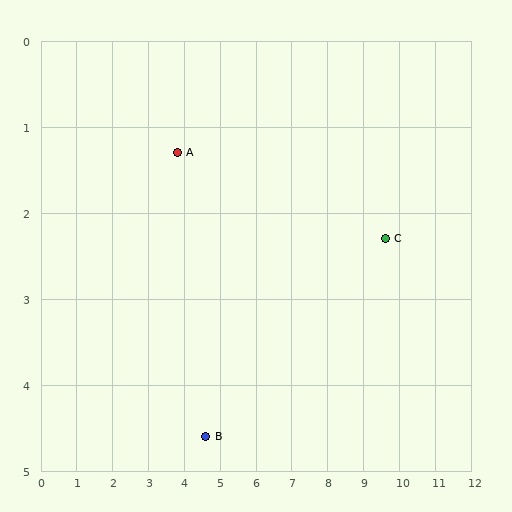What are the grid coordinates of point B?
Point B is at approximately (4.6, 4.6).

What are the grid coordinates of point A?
Point A is at approximately (3.8, 1.3).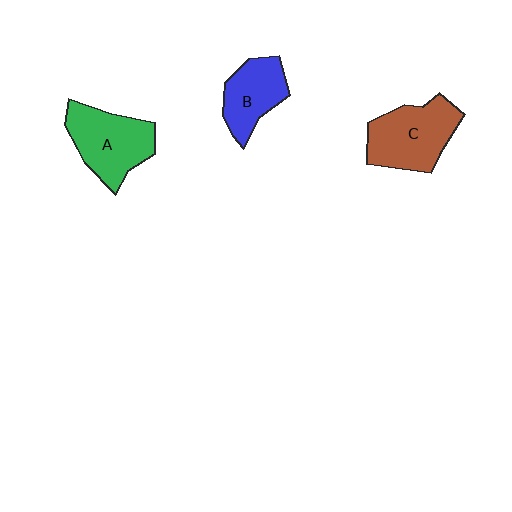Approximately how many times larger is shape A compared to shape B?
Approximately 1.3 times.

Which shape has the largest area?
Shape C (brown).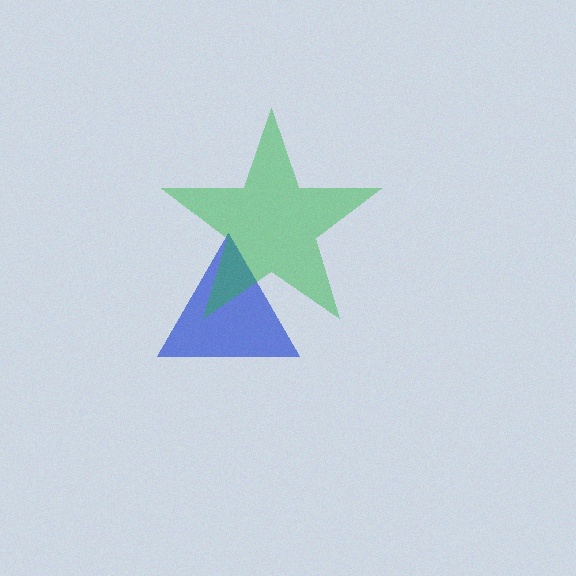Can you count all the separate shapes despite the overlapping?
Yes, there are 2 separate shapes.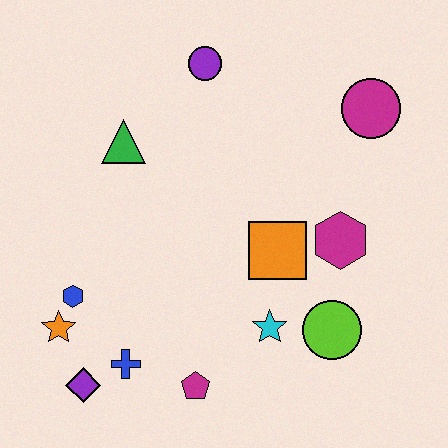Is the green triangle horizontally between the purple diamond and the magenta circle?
Yes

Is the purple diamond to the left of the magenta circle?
Yes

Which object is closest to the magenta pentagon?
The blue cross is closest to the magenta pentagon.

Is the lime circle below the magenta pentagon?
No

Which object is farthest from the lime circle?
The purple circle is farthest from the lime circle.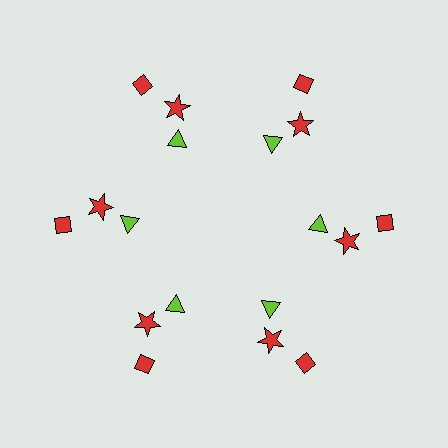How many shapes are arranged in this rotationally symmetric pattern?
There are 18 shapes, arranged in 6 groups of 3.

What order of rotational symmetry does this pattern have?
This pattern has 6-fold rotational symmetry.